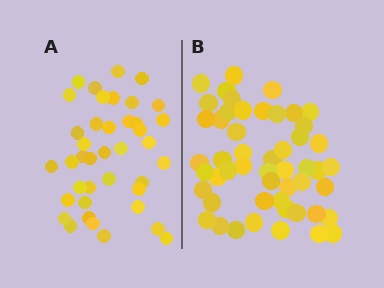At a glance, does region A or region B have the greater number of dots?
Region B (the right region) has more dots.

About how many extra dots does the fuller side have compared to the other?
Region B has roughly 12 or so more dots than region A.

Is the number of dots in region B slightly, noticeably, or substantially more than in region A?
Region B has noticeably more, but not dramatically so. The ratio is roughly 1.3 to 1.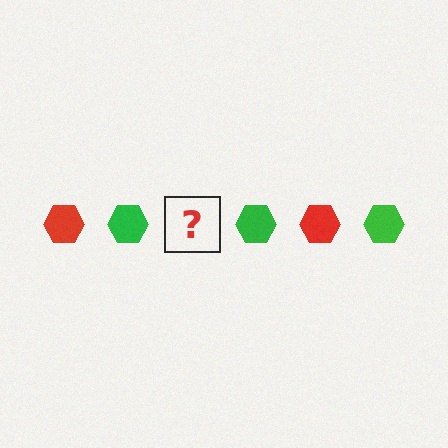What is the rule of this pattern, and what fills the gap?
The rule is that the pattern cycles through red, green hexagons. The gap should be filled with a red hexagon.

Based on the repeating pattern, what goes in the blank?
The blank should be a red hexagon.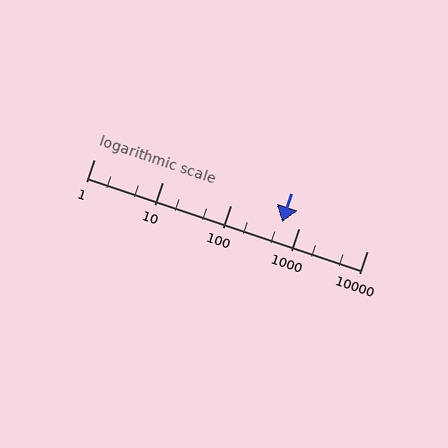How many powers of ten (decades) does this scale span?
The scale spans 4 decades, from 1 to 10000.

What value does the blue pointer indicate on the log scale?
The pointer indicates approximately 580.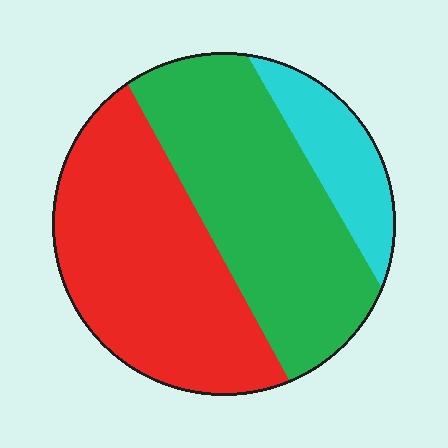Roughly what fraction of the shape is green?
Green takes up about two fifths (2/5) of the shape.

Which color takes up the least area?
Cyan, at roughly 15%.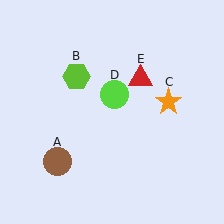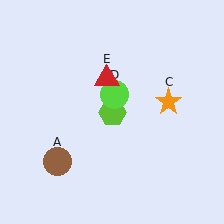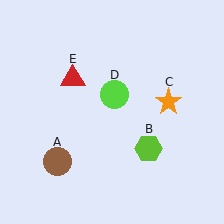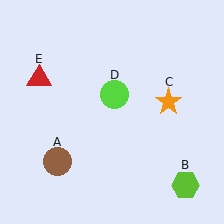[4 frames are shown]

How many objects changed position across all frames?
2 objects changed position: lime hexagon (object B), red triangle (object E).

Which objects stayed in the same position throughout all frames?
Brown circle (object A) and orange star (object C) and lime circle (object D) remained stationary.